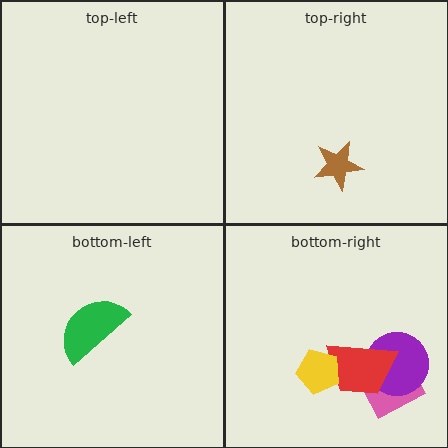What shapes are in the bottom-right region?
The pink square, the purple circle, the red trapezoid, the yellow pentagon.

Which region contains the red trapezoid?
The bottom-right region.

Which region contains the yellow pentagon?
The bottom-right region.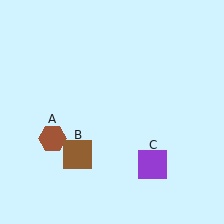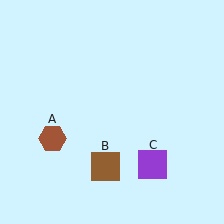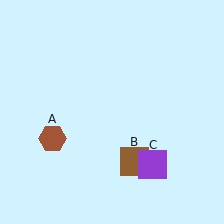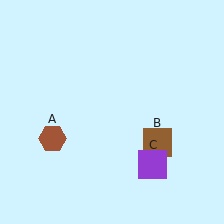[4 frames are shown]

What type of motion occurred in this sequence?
The brown square (object B) rotated counterclockwise around the center of the scene.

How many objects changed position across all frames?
1 object changed position: brown square (object B).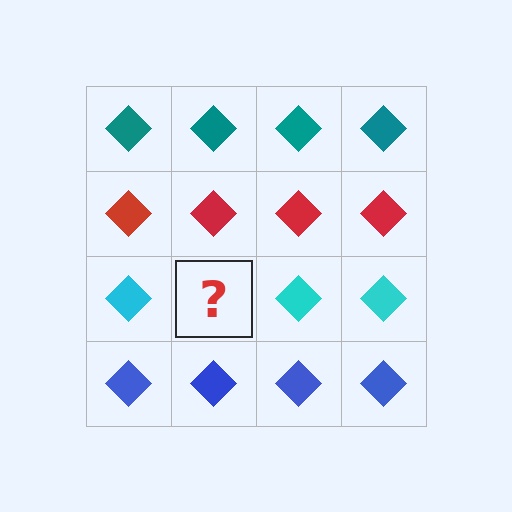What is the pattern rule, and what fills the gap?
The rule is that each row has a consistent color. The gap should be filled with a cyan diamond.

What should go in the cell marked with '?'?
The missing cell should contain a cyan diamond.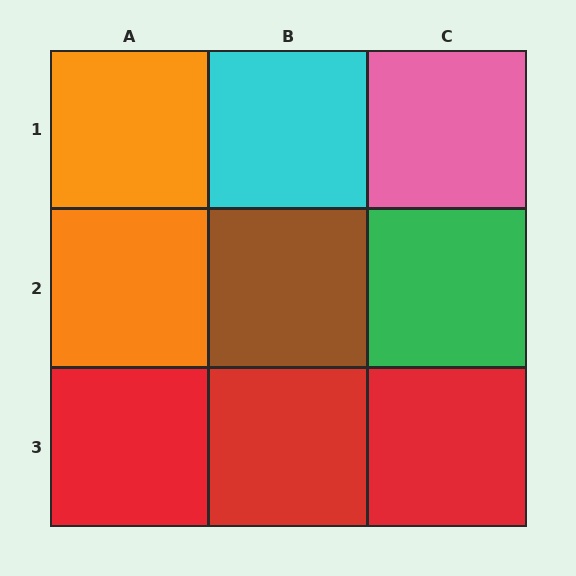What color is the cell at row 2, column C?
Green.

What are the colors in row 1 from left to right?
Orange, cyan, pink.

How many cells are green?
1 cell is green.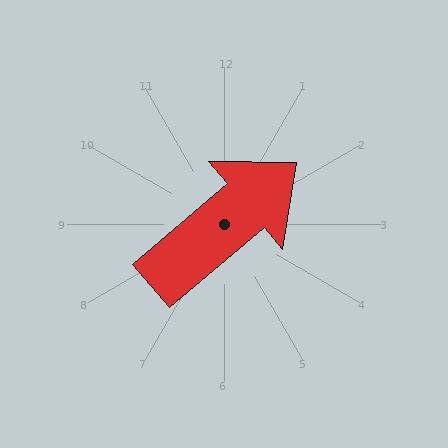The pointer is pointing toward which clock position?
Roughly 2 o'clock.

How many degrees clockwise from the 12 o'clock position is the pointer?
Approximately 50 degrees.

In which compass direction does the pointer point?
Northeast.